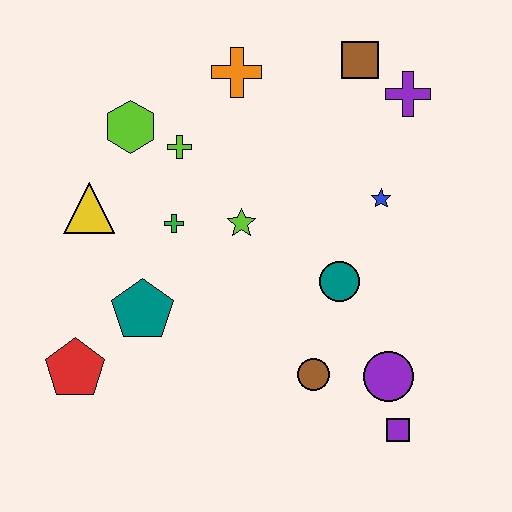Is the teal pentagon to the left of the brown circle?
Yes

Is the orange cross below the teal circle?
No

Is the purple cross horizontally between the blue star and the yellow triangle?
No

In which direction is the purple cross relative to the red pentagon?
The purple cross is to the right of the red pentagon.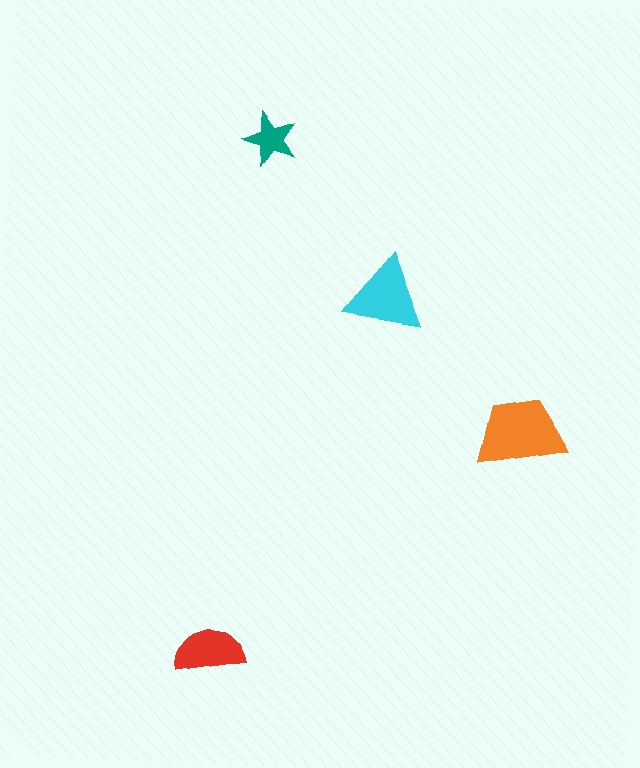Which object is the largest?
The orange trapezoid.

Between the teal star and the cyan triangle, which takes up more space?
The cyan triangle.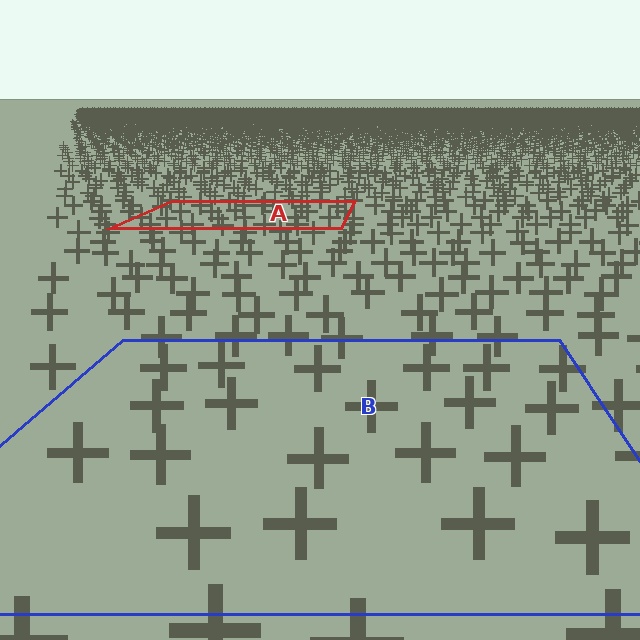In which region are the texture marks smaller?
The texture marks are smaller in region A, because it is farther away.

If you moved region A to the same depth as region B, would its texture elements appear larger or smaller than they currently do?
They would appear larger. At a closer depth, the same texture elements are projected at a bigger on-screen size.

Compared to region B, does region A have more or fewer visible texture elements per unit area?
Region A has more texture elements per unit area — they are packed more densely because it is farther away.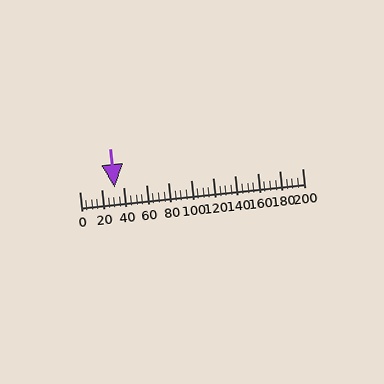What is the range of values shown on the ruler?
The ruler shows values from 0 to 200.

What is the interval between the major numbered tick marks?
The major tick marks are spaced 20 units apart.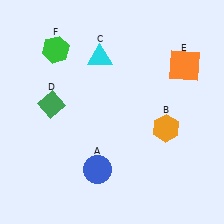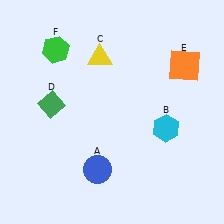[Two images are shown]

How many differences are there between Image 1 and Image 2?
There are 2 differences between the two images.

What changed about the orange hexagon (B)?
In Image 1, B is orange. In Image 2, it changed to cyan.